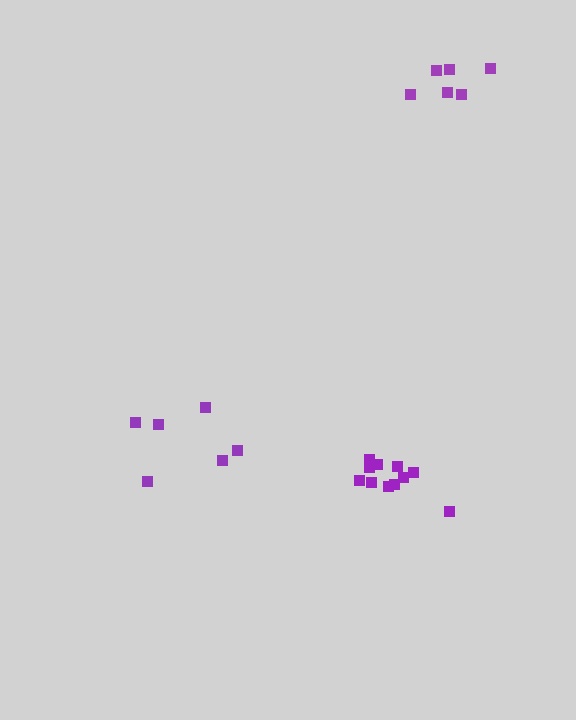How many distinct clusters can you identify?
There are 3 distinct clusters.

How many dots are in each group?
Group 1: 11 dots, Group 2: 6 dots, Group 3: 6 dots (23 total).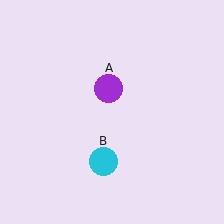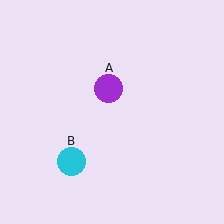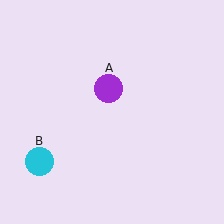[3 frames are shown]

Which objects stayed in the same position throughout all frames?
Purple circle (object A) remained stationary.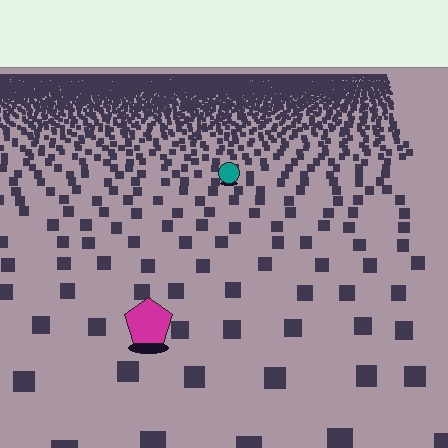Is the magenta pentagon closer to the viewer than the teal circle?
Yes. The magenta pentagon is closer — you can tell from the texture gradient: the ground texture is coarser near it.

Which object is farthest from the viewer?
The teal circle is farthest from the viewer. It appears smaller and the ground texture around it is denser.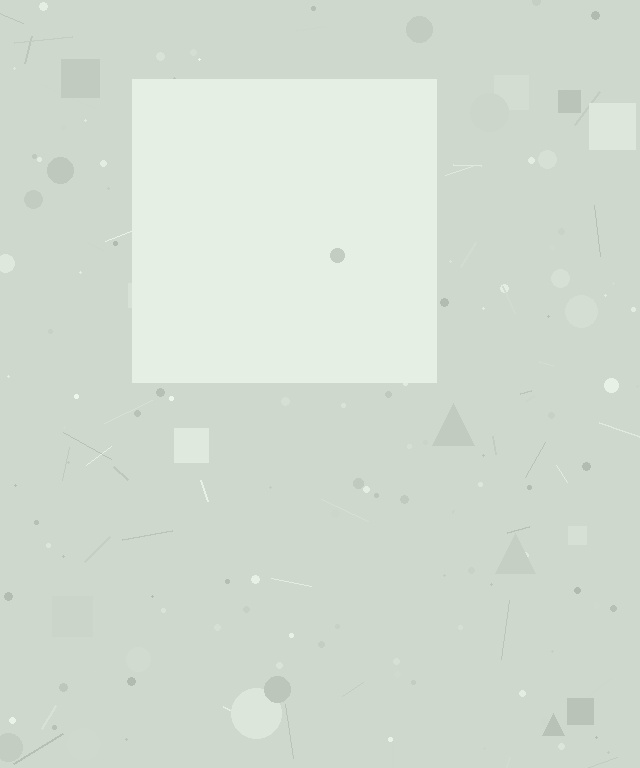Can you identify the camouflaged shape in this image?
The camouflaged shape is a square.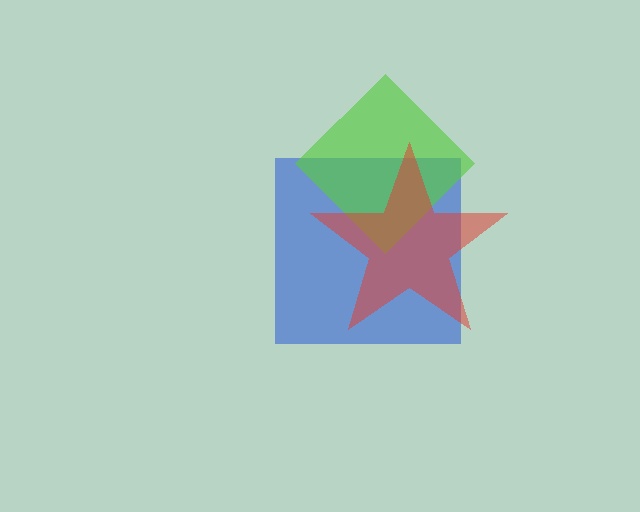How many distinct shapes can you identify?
There are 3 distinct shapes: a blue square, a lime diamond, a red star.